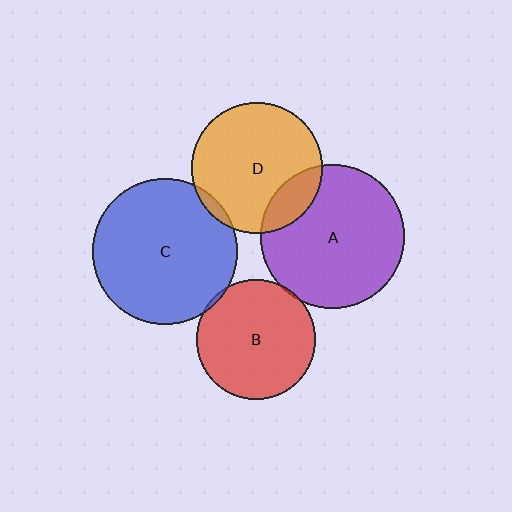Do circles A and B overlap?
Yes.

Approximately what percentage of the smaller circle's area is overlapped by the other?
Approximately 5%.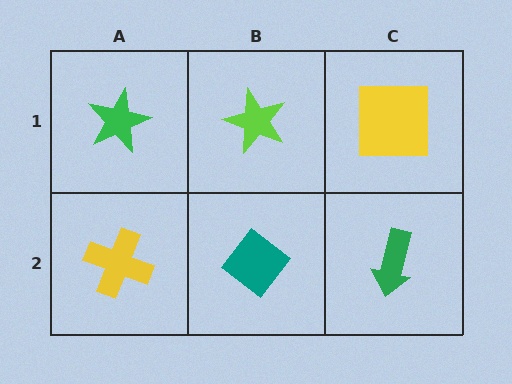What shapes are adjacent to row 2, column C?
A yellow square (row 1, column C), a teal diamond (row 2, column B).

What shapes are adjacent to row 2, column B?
A lime star (row 1, column B), a yellow cross (row 2, column A), a green arrow (row 2, column C).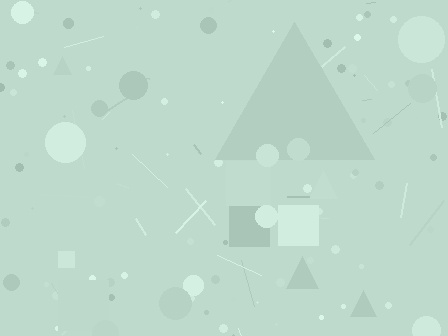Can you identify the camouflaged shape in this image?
The camouflaged shape is a triangle.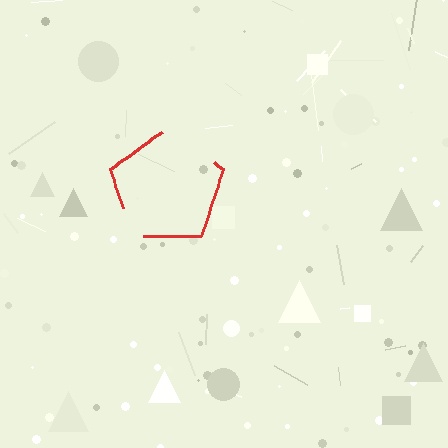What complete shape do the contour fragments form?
The contour fragments form a pentagon.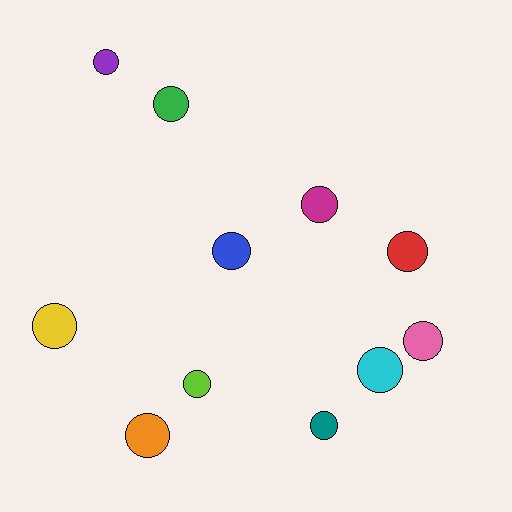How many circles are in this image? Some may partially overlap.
There are 11 circles.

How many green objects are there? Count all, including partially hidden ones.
There is 1 green object.